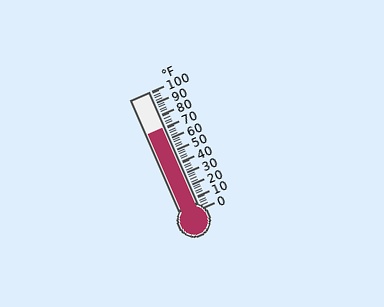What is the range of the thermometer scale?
The thermometer scale ranges from 0°F to 100°F.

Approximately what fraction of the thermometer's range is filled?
The thermometer is filled to approximately 70% of its range.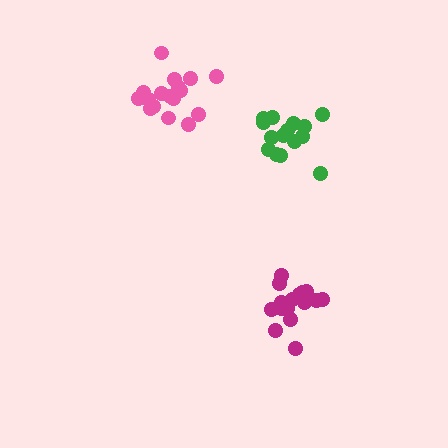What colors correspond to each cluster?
The clusters are colored: green, magenta, pink.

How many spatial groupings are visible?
There are 3 spatial groupings.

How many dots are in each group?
Group 1: 15 dots, Group 2: 16 dots, Group 3: 17 dots (48 total).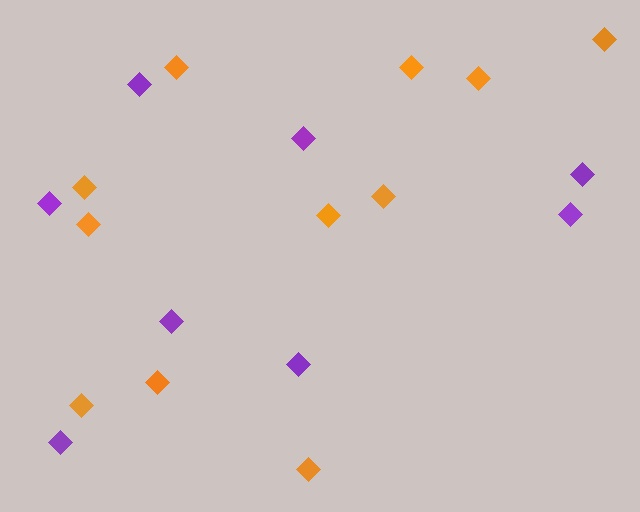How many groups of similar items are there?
There are 2 groups: one group of purple diamonds (8) and one group of orange diamonds (11).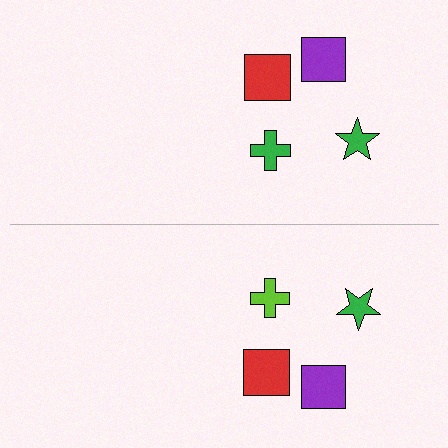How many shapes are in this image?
There are 8 shapes in this image.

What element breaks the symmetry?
The lime cross on the bottom side breaks the symmetry — its mirror counterpart is green.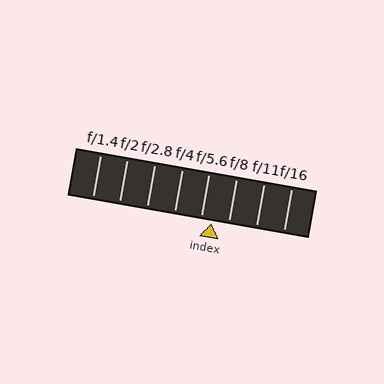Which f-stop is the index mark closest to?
The index mark is closest to f/5.6.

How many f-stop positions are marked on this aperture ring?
There are 8 f-stop positions marked.